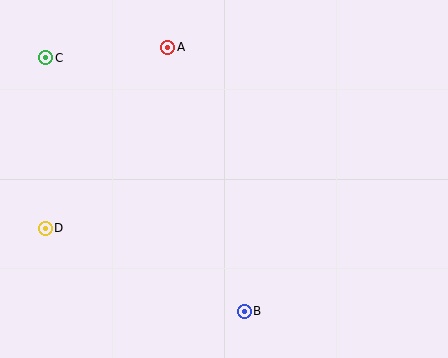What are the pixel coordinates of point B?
Point B is at (244, 311).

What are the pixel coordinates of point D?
Point D is at (45, 228).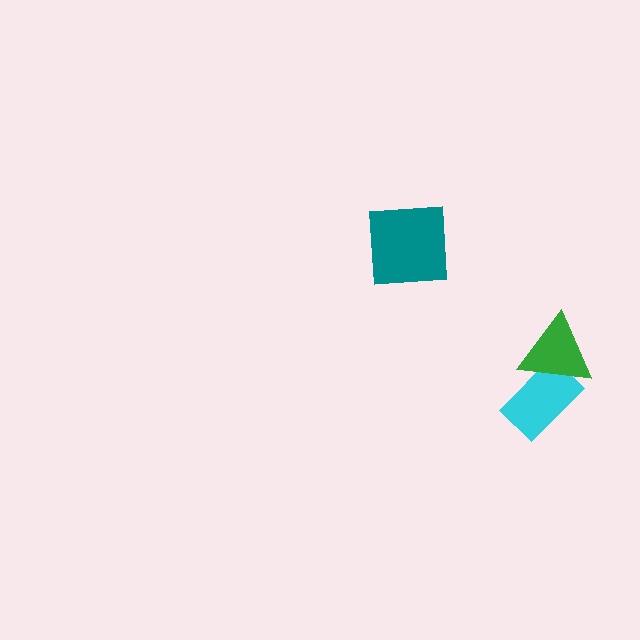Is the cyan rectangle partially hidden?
Yes, it is partially covered by another shape.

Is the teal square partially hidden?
No, no other shape covers it.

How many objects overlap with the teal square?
0 objects overlap with the teal square.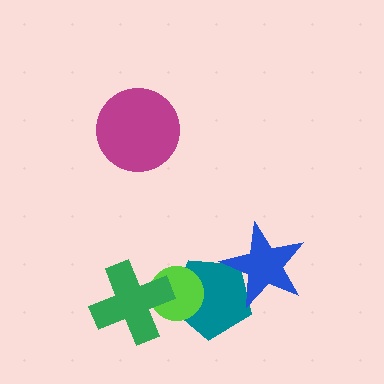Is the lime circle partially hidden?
Yes, it is partially covered by another shape.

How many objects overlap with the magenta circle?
0 objects overlap with the magenta circle.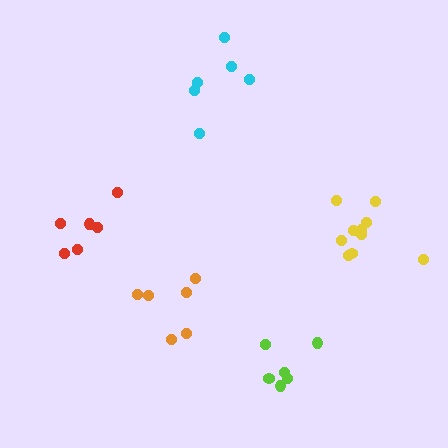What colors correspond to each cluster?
The clusters are colored: orange, yellow, cyan, red, lime.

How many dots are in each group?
Group 1: 6 dots, Group 2: 10 dots, Group 3: 6 dots, Group 4: 6 dots, Group 5: 6 dots (34 total).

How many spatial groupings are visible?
There are 5 spatial groupings.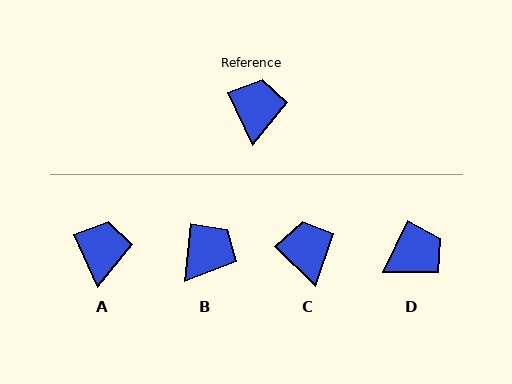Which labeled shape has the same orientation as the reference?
A.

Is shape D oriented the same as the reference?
No, it is off by about 50 degrees.